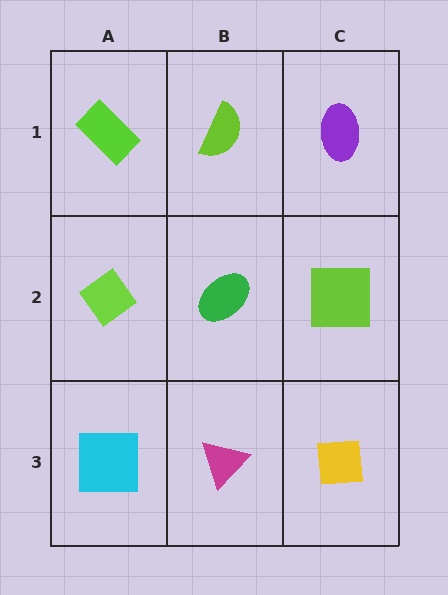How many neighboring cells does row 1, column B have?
3.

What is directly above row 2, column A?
A lime rectangle.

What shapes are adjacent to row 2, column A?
A lime rectangle (row 1, column A), a cyan square (row 3, column A), a green ellipse (row 2, column B).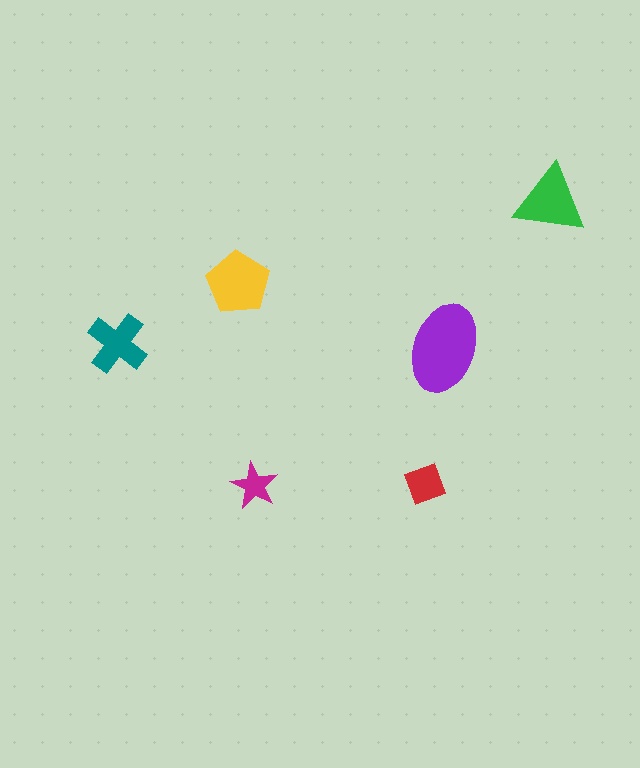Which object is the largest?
The purple ellipse.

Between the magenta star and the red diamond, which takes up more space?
The red diamond.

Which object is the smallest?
The magenta star.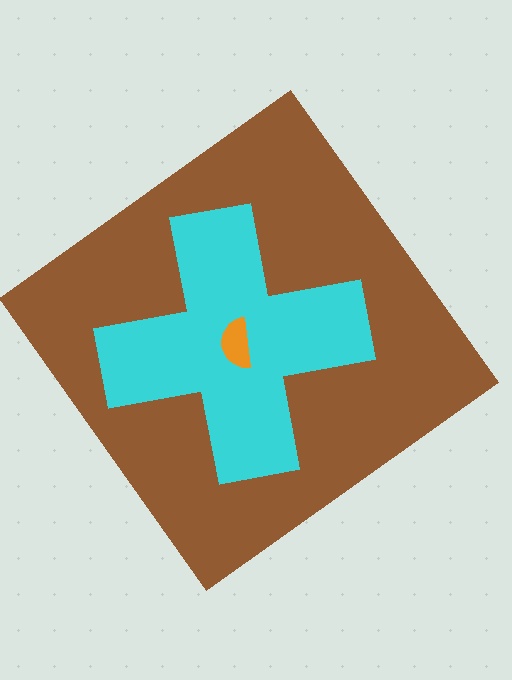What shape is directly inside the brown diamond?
The cyan cross.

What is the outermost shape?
The brown diamond.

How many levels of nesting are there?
3.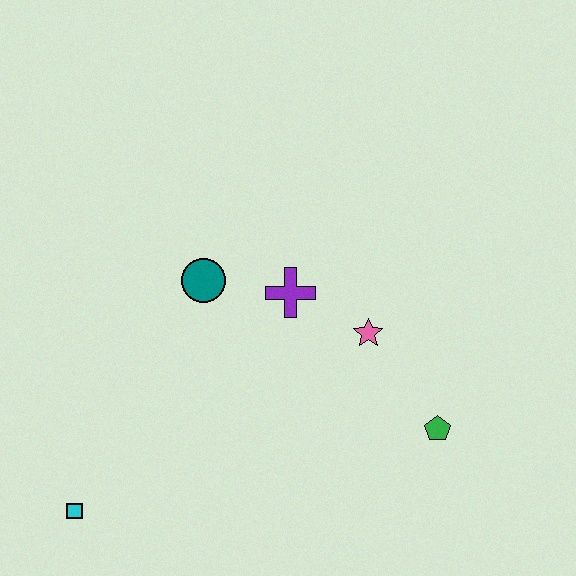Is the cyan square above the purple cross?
No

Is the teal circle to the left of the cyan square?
No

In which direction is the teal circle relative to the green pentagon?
The teal circle is to the left of the green pentagon.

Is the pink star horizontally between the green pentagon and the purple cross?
Yes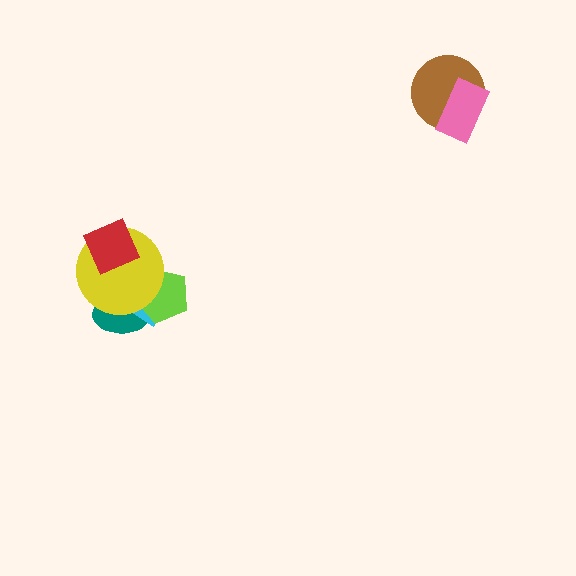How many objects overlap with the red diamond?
2 objects overlap with the red diamond.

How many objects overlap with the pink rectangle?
1 object overlaps with the pink rectangle.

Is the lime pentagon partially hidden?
Yes, it is partially covered by another shape.